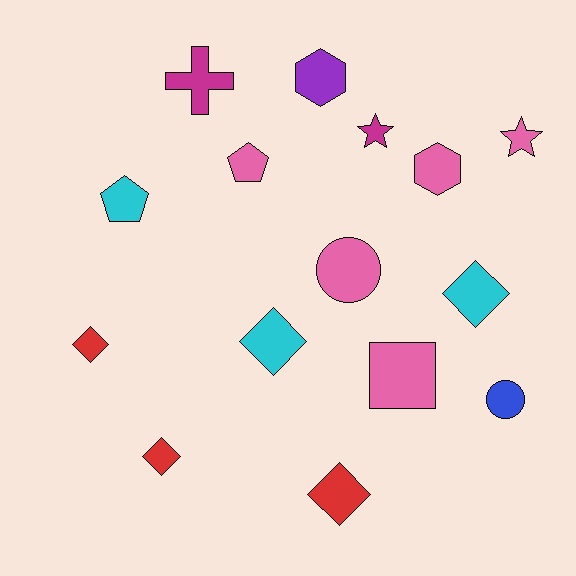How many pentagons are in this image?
There are 2 pentagons.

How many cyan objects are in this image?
There are 3 cyan objects.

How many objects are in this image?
There are 15 objects.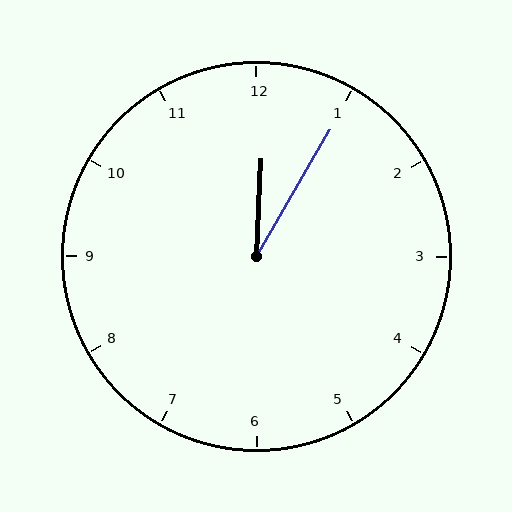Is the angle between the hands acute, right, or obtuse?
It is acute.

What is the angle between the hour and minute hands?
Approximately 28 degrees.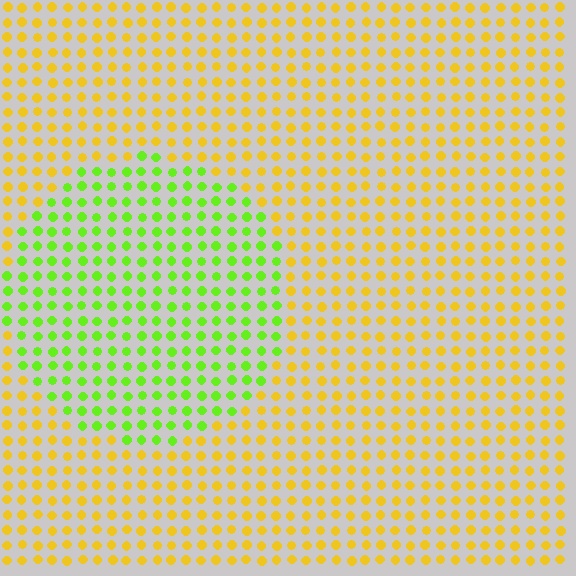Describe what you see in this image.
The image is filled with small yellow elements in a uniform arrangement. A circle-shaped region is visible where the elements are tinted to a slightly different hue, forming a subtle color boundary.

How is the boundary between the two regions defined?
The boundary is defined purely by a slight shift in hue (about 51 degrees). Spacing, size, and orientation are identical on both sides.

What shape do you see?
I see a circle.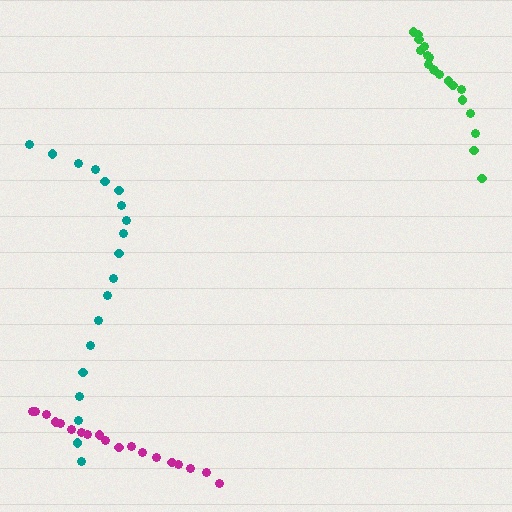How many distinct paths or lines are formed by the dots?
There are 3 distinct paths.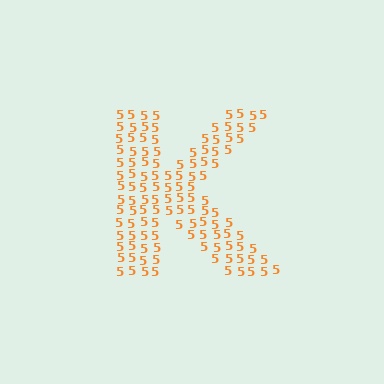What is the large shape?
The large shape is the letter K.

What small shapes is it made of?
It is made of small digit 5's.